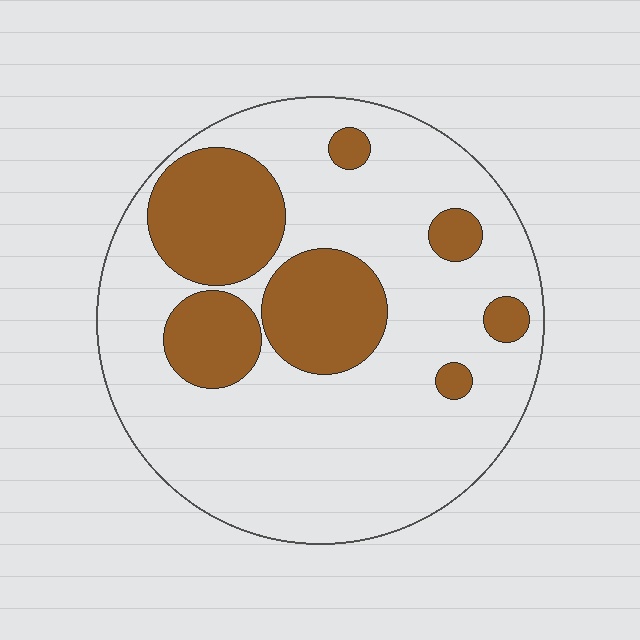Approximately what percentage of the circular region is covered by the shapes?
Approximately 25%.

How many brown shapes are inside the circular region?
7.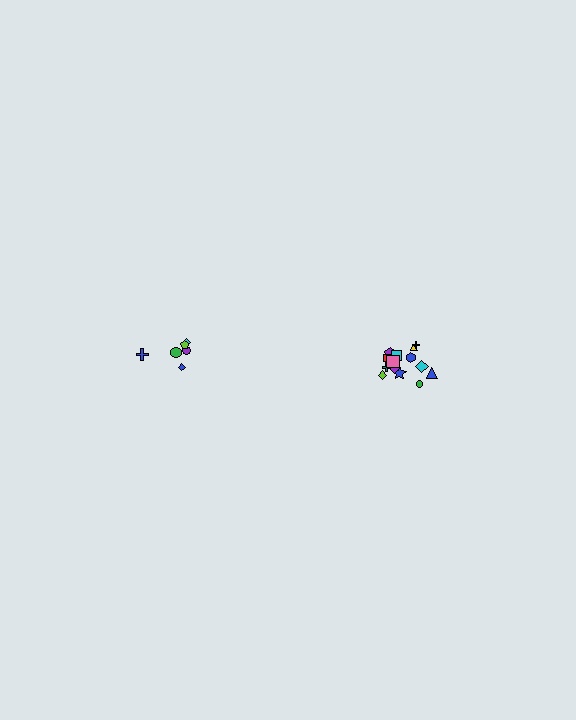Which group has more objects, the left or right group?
The right group.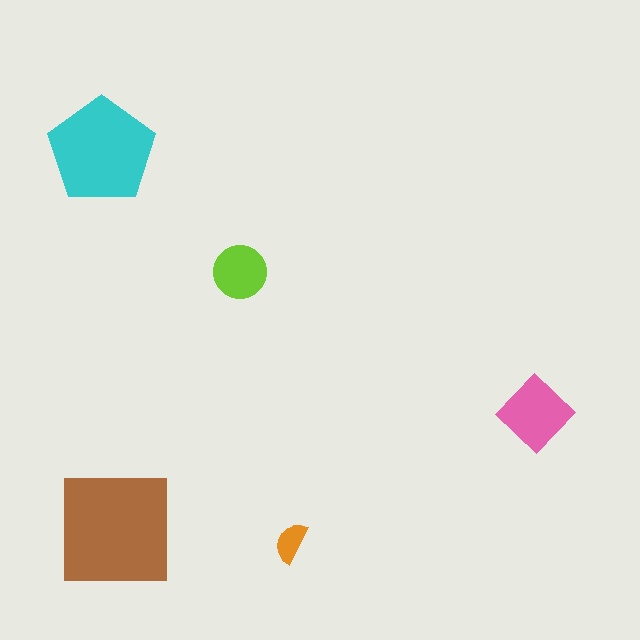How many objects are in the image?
There are 5 objects in the image.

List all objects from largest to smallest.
The brown square, the cyan pentagon, the pink diamond, the lime circle, the orange semicircle.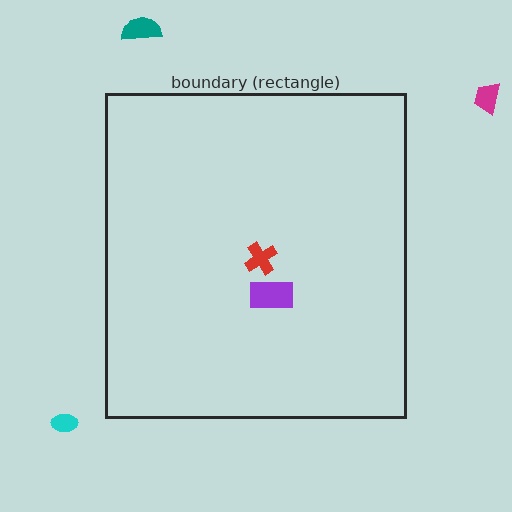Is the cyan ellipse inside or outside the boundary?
Outside.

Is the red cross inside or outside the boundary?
Inside.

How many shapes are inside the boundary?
2 inside, 3 outside.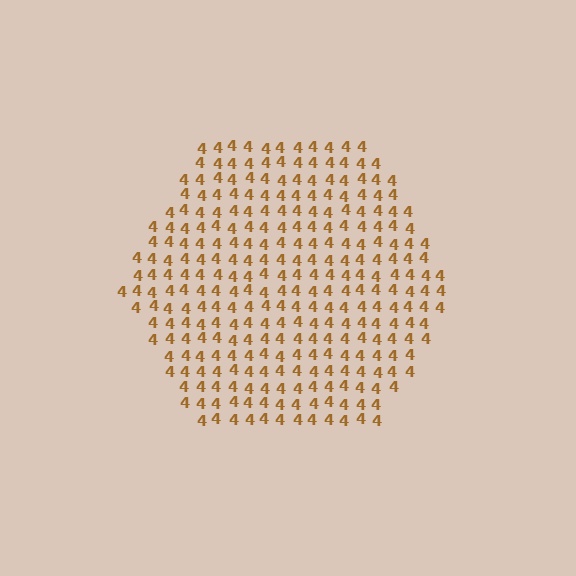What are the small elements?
The small elements are digit 4's.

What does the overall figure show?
The overall figure shows a hexagon.